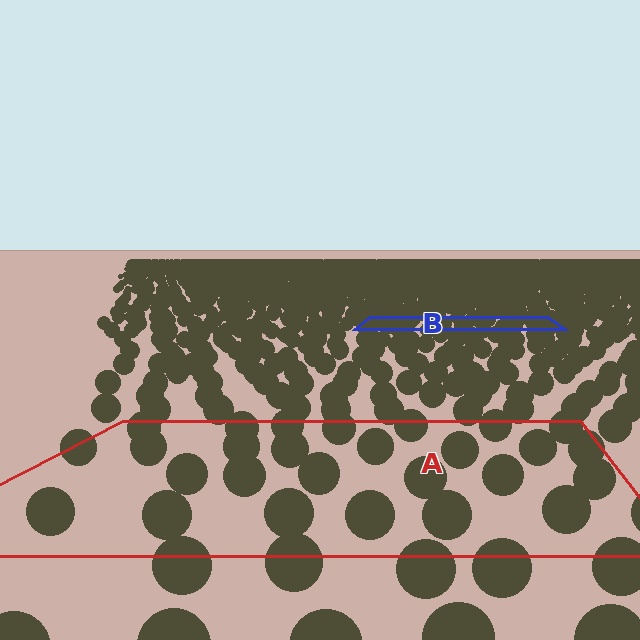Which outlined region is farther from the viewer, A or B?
Region B is farther from the viewer — the texture elements inside it appear smaller and more densely packed.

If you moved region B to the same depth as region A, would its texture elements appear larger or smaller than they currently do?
They would appear larger. At a closer depth, the same texture elements are projected at a bigger on-screen size.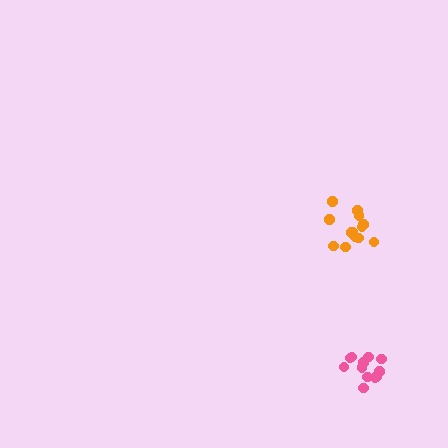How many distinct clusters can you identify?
There are 2 distinct clusters.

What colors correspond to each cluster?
The clusters are colored: pink, orange.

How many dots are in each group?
Group 1: 12 dots, Group 2: 14 dots (26 total).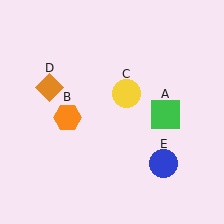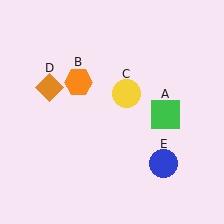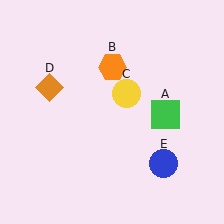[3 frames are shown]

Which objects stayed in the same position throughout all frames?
Green square (object A) and yellow circle (object C) and orange diamond (object D) and blue circle (object E) remained stationary.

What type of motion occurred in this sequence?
The orange hexagon (object B) rotated clockwise around the center of the scene.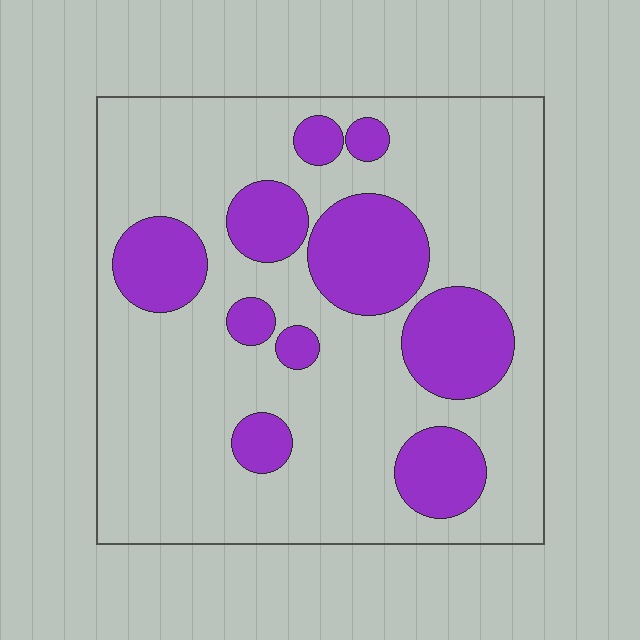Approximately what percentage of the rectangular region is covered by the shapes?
Approximately 25%.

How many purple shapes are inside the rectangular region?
10.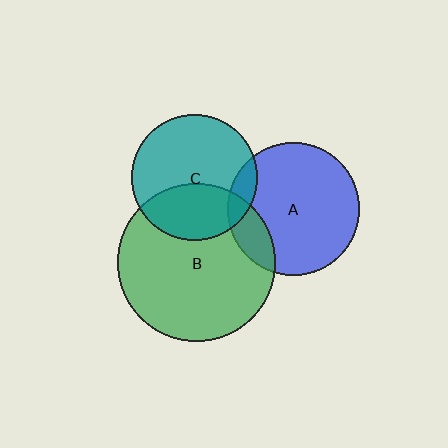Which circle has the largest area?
Circle B (green).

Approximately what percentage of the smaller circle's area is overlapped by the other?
Approximately 35%.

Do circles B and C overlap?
Yes.